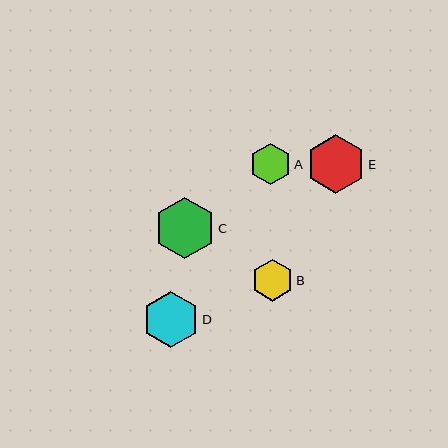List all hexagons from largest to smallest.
From largest to smallest: C, E, D, B, A.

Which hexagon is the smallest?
Hexagon A is the smallest with a size of approximately 41 pixels.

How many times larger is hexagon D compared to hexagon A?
Hexagon D is approximately 1.3 times the size of hexagon A.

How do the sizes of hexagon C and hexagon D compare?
Hexagon C and hexagon D are approximately the same size.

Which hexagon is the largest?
Hexagon C is the largest with a size of approximately 61 pixels.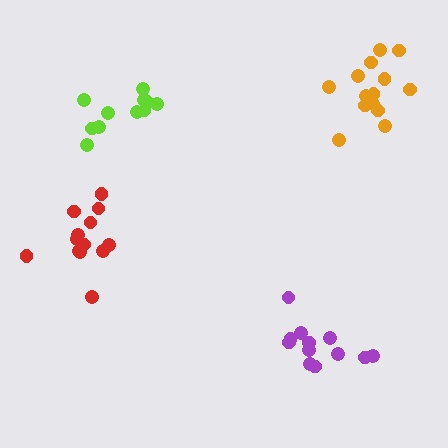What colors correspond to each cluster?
The clusters are colored: orange, lime, purple, red.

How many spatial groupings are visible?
There are 4 spatial groupings.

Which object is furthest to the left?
The red cluster is leftmost.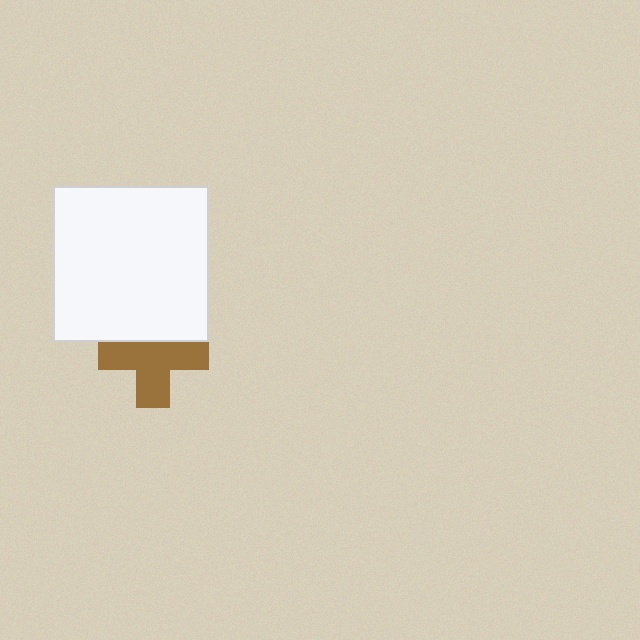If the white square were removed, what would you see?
You would see the complete brown cross.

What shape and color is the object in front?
The object in front is a white square.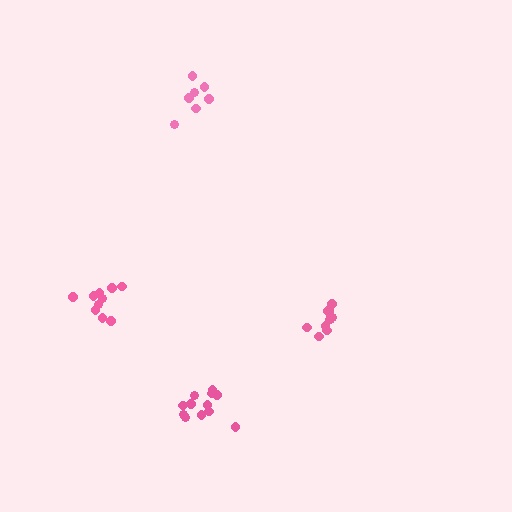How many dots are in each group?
Group 1: 10 dots, Group 2: 10 dots, Group 3: 7 dots, Group 4: 12 dots (39 total).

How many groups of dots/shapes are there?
There are 4 groups.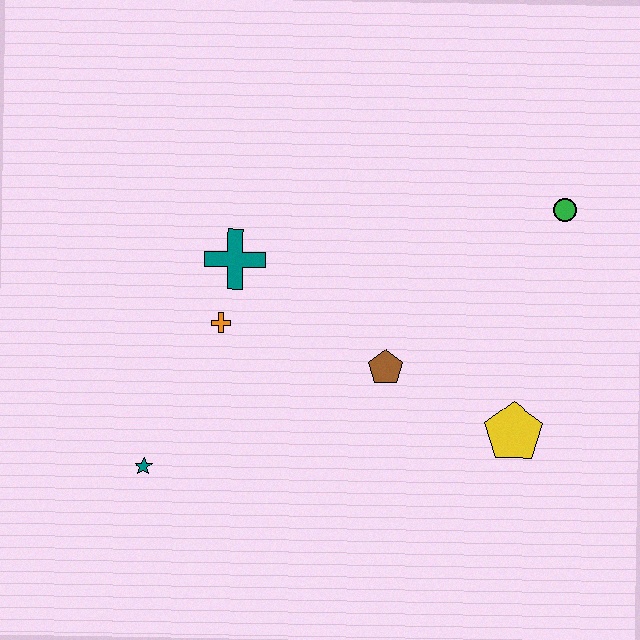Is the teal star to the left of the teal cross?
Yes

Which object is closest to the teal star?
The orange cross is closest to the teal star.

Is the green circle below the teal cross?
No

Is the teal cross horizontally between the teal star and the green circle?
Yes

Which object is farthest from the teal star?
The green circle is farthest from the teal star.